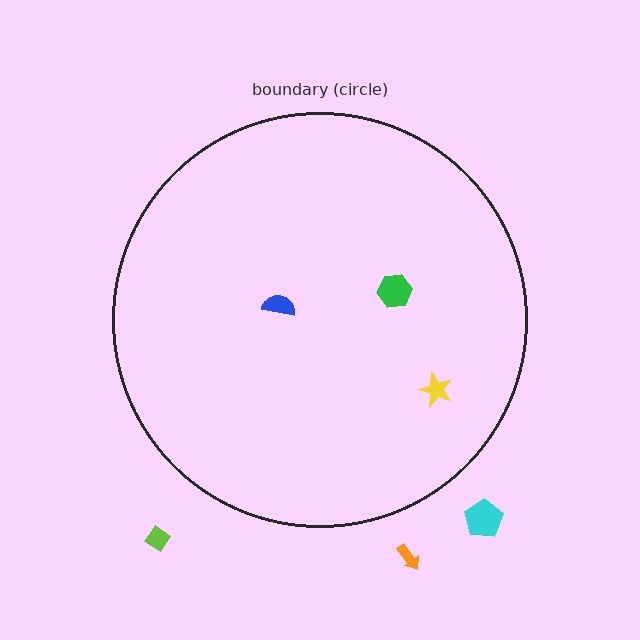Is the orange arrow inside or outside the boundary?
Outside.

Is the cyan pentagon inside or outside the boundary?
Outside.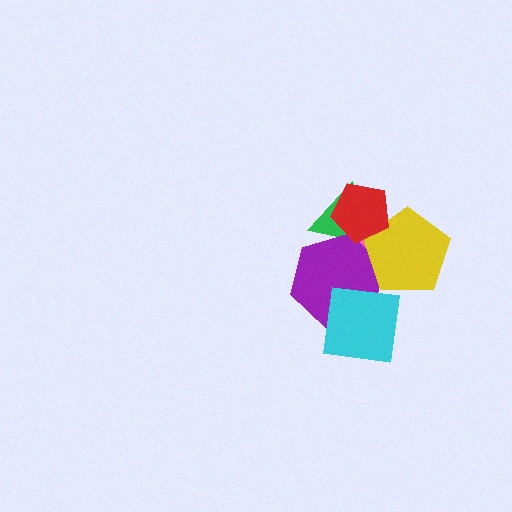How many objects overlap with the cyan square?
1 object overlaps with the cyan square.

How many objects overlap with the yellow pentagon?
4 objects overlap with the yellow pentagon.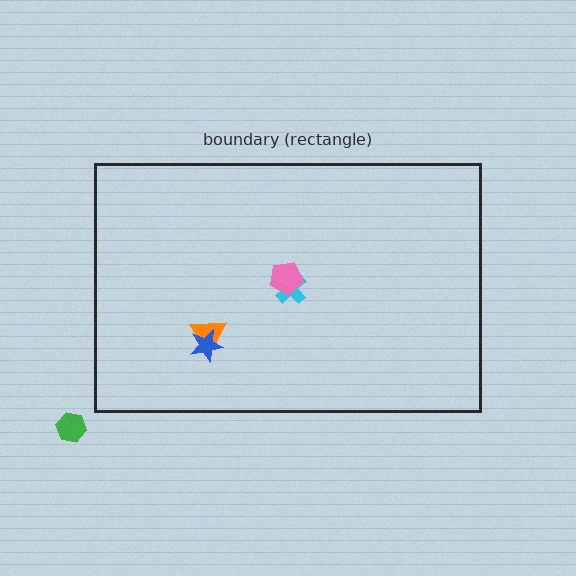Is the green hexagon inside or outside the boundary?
Outside.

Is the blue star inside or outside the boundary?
Inside.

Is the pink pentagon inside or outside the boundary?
Inside.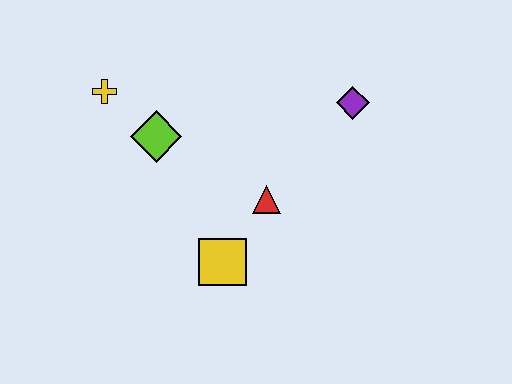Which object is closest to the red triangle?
The yellow square is closest to the red triangle.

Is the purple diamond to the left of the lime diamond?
No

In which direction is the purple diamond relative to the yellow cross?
The purple diamond is to the right of the yellow cross.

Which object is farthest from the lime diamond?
The purple diamond is farthest from the lime diamond.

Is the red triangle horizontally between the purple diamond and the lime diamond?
Yes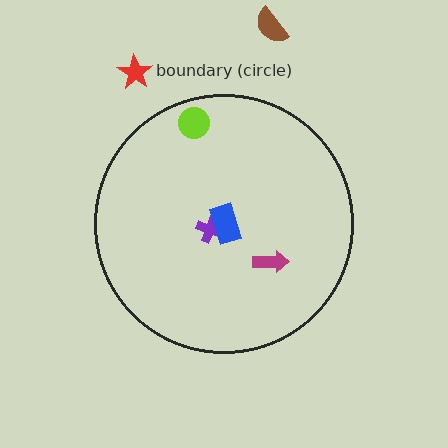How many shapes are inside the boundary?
4 inside, 2 outside.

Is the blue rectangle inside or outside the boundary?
Inside.